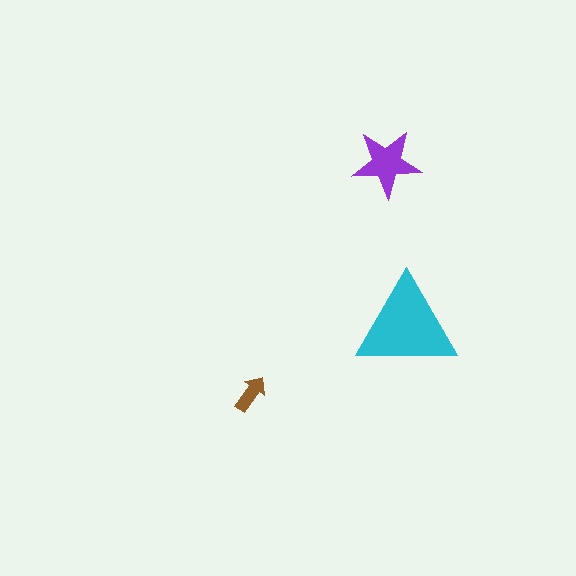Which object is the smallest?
The brown arrow.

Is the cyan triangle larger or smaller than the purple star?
Larger.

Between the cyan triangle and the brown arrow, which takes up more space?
The cyan triangle.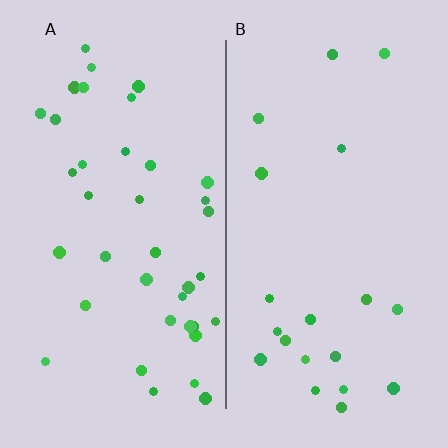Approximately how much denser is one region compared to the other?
Approximately 1.9× — region A over region B.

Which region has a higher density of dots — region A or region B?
A (the left).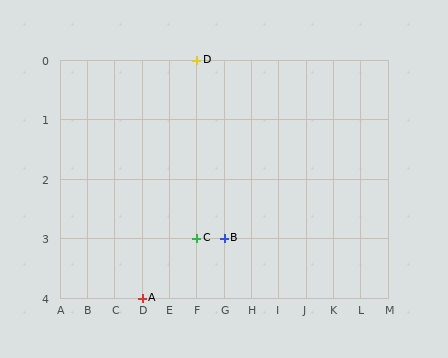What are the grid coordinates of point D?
Point D is at grid coordinates (F, 0).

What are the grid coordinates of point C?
Point C is at grid coordinates (F, 3).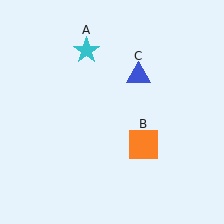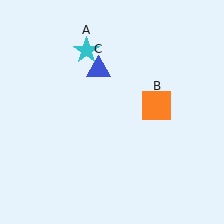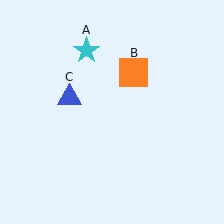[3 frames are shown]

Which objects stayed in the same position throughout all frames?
Cyan star (object A) remained stationary.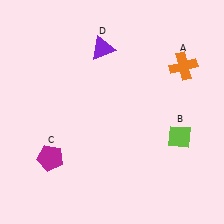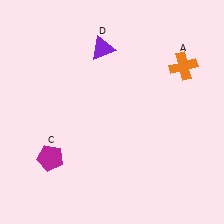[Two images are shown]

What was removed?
The lime diamond (B) was removed in Image 2.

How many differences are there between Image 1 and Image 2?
There is 1 difference between the two images.